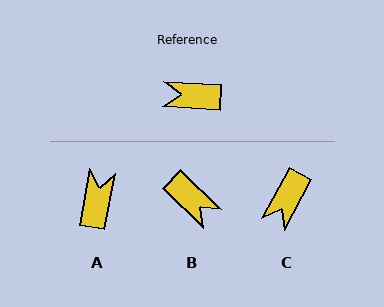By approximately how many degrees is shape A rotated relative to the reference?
Approximately 98 degrees clockwise.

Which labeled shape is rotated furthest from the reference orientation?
B, about 139 degrees away.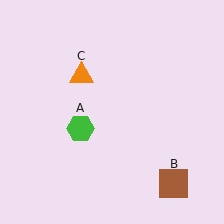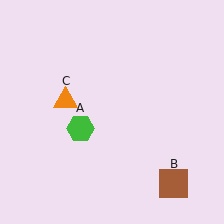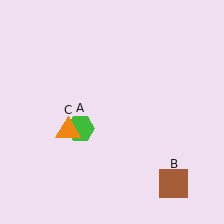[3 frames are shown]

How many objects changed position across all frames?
1 object changed position: orange triangle (object C).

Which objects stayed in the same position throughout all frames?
Green hexagon (object A) and brown square (object B) remained stationary.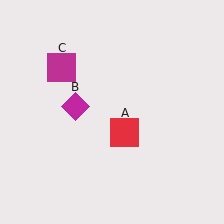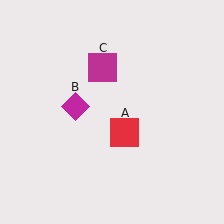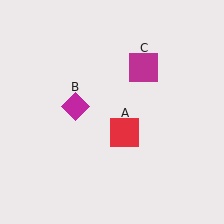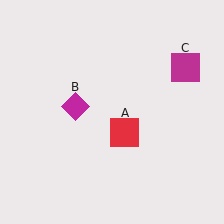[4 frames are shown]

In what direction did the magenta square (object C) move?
The magenta square (object C) moved right.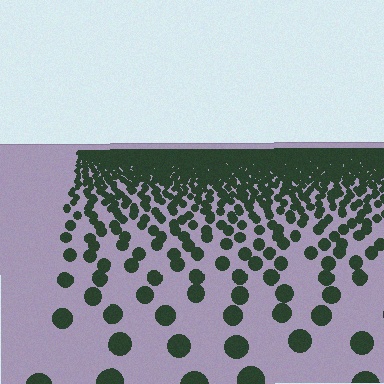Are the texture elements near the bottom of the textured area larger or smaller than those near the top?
Larger. Near the bottom, elements are closer to the viewer and appear at a bigger on-screen size.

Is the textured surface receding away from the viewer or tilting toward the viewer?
The surface is receding away from the viewer. Texture elements get smaller and denser toward the top.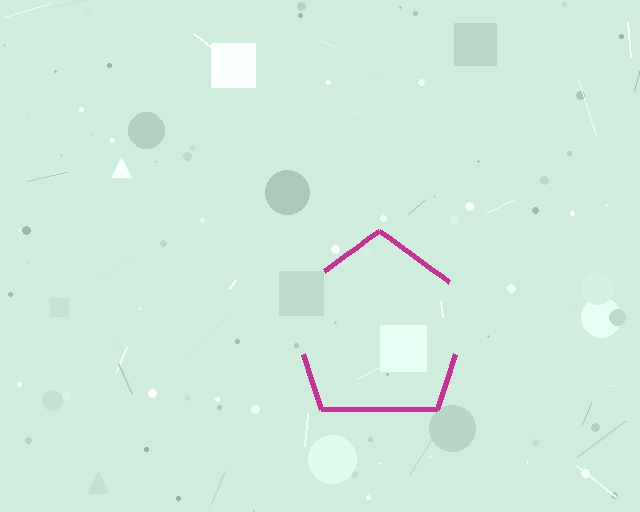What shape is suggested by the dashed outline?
The dashed outline suggests a pentagon.